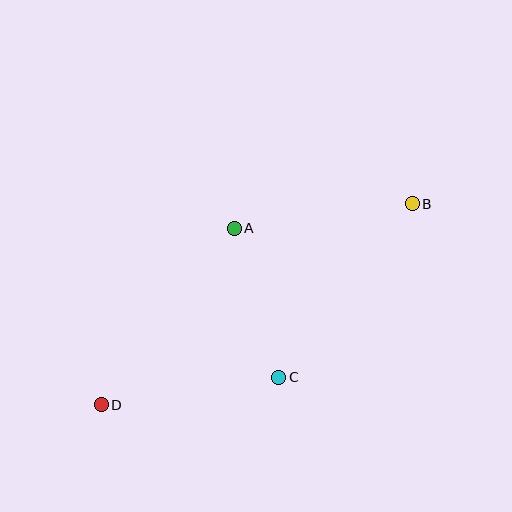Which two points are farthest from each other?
Points B and D are farthest from each other.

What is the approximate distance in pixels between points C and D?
The distance between C and D is approximately 180 pixels.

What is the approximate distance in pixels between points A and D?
The distance between A and D is approximately 221 pixels.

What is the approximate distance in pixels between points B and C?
The distance between B and C is approximately 219 pixels.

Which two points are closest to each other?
Points A and C are closest to each other.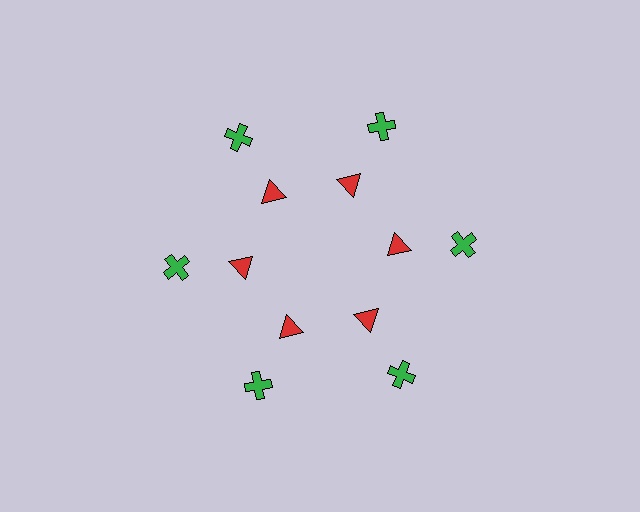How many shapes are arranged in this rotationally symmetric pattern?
There are 12 shapes, arranged in 6 groups of 2.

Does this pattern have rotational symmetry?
Yes, this pattern has 6-fold rotational symmetry. It looks the same after rotating 60 degrees around the center.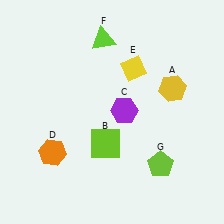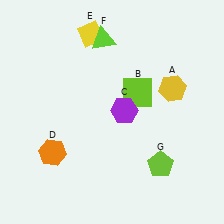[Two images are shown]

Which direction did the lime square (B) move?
The lime square (B) moved up.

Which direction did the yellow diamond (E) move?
The yellow diamond (E) moved left.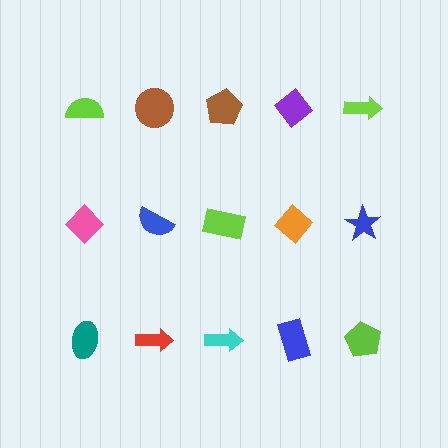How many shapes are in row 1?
5 shapes.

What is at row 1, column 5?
A lime arrow.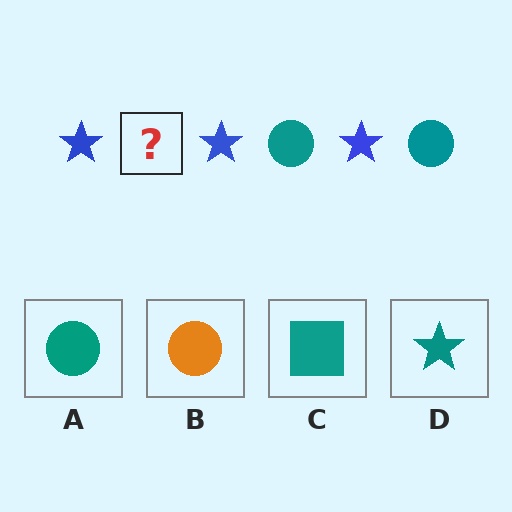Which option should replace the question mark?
Option A.